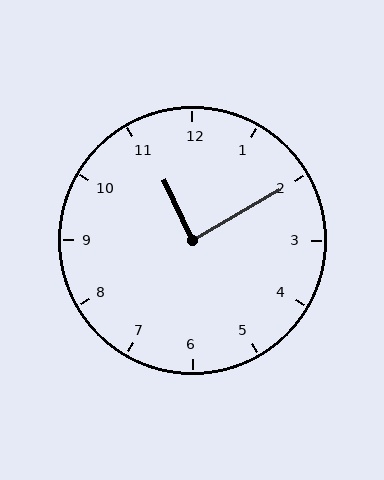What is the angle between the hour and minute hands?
Approximately 85 degrees.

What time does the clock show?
11:10.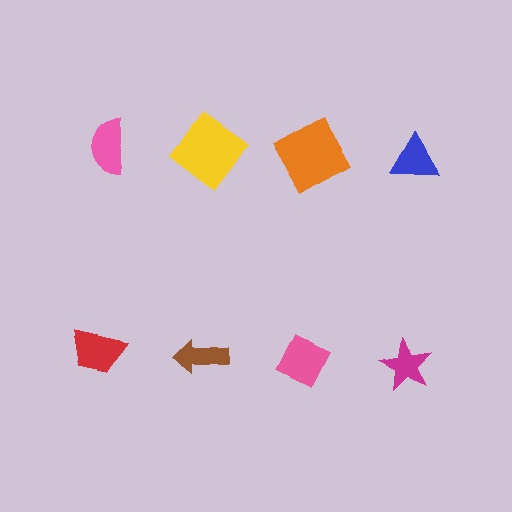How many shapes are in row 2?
4 shapes.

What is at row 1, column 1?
A pink semicircle.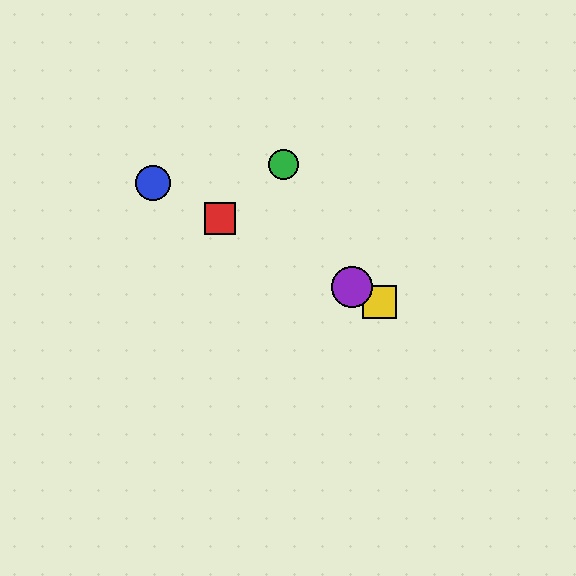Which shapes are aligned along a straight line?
The red square, the blue circle, the yellow square, the purple circle are aligned along a straight line.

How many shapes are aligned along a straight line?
4 shapes (the red square, the blue circle, the yellow square, the purple circle) are aligned along a straight line.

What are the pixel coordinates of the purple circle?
The purple circle is at (352, 287).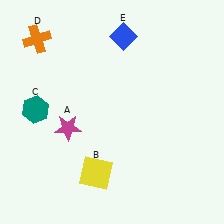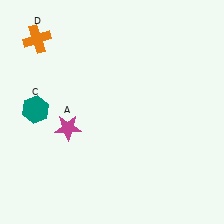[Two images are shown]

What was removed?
The blue diamond (E), the yellow square (B) were removed in Image 2.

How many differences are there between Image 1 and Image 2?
There are 2 differences between the two images.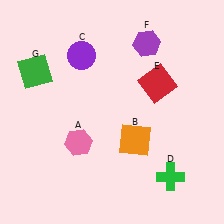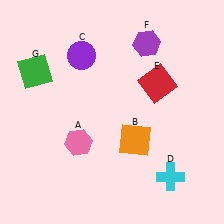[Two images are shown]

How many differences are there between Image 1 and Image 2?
There is 1 difference between the two images.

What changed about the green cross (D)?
In Image 1, D is green. In Image 2, it changed to cyan.